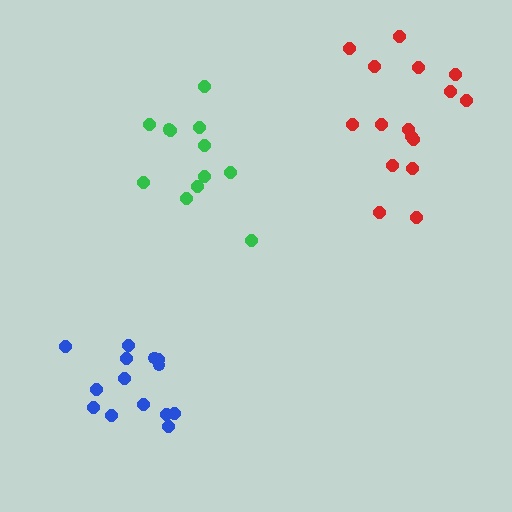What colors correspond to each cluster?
The clusters are colored: blue, green, red.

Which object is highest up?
The red cluster is topmost.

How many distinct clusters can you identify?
There are 3 distinct clusters.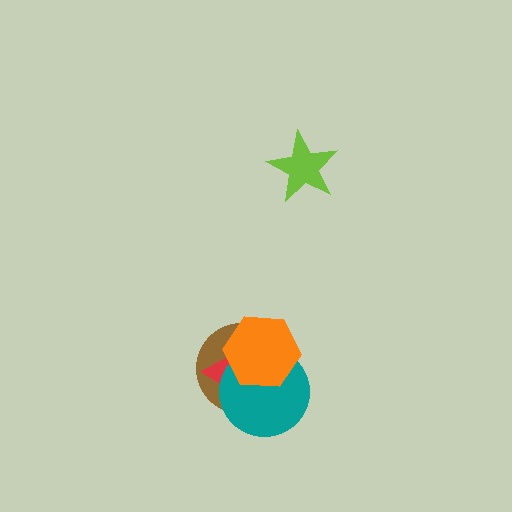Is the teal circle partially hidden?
Yes, it is partially covered by another shape.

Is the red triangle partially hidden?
Yes, it is partially covered by another shape.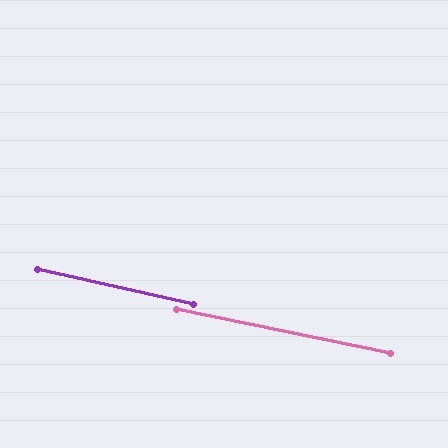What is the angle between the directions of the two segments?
Approximately 1 degree.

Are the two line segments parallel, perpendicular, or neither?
Parallel — their directions differ by only 0.6°.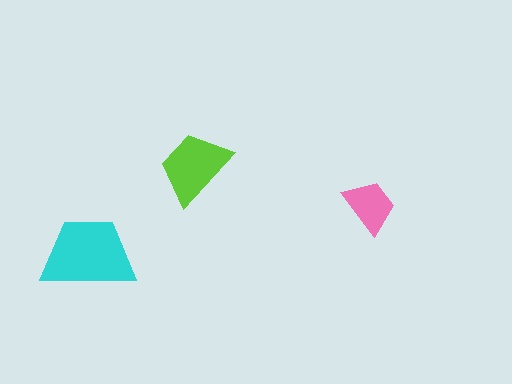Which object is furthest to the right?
The pink trapezoid is rightmost.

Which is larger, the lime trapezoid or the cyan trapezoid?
The cyan one.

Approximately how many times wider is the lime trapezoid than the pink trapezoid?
About 1.5 times wider.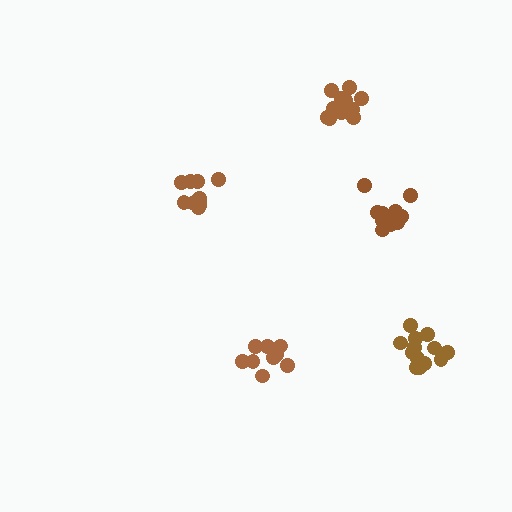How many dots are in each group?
Group 1: 13 dots, Group 2: 11 dots, Group 3: 13 dots, Group 4: 10 dots, Group 5: 13 dots (60 total).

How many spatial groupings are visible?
There are 5 spatial groupings.